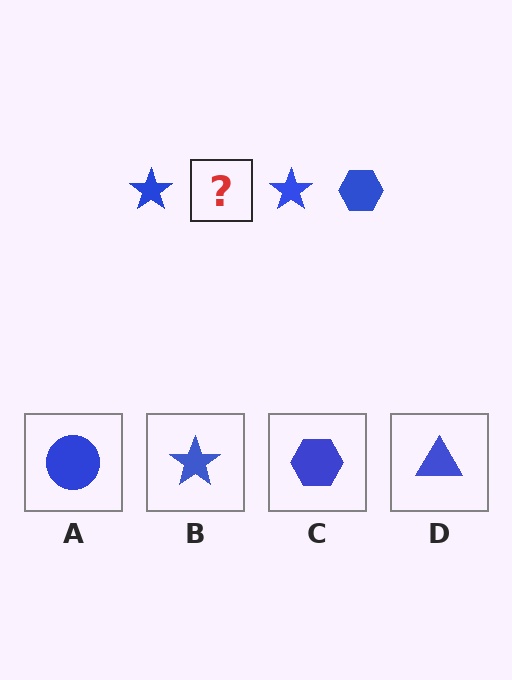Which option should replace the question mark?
Option C.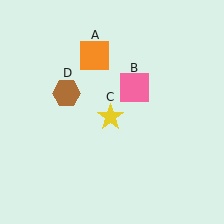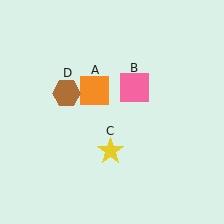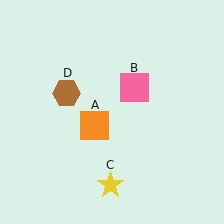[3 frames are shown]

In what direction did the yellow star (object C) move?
The yellow star (object C) moved down.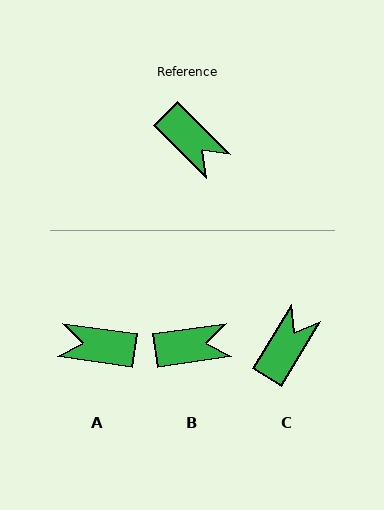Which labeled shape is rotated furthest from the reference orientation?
A, about 143 degrees away.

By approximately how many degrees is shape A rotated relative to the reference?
Approximately 143 degrees clockwise.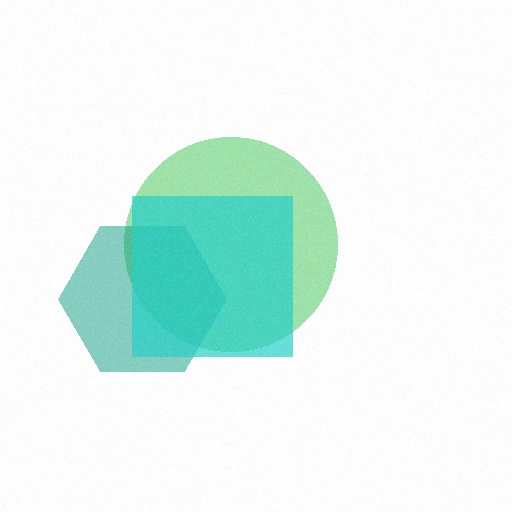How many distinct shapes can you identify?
There are 3 distinct shapes: a green circle, a teal hexagon, a cyan square.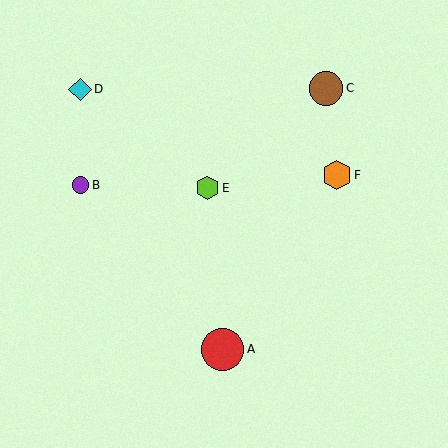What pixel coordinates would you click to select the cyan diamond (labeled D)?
Click at (80, 89) to select the cyan diamond D.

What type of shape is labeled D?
Shape D is a cyan diamond.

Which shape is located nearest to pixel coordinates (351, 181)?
The orange hexagon (labeled F) at (337, 175) is nearest to that location.